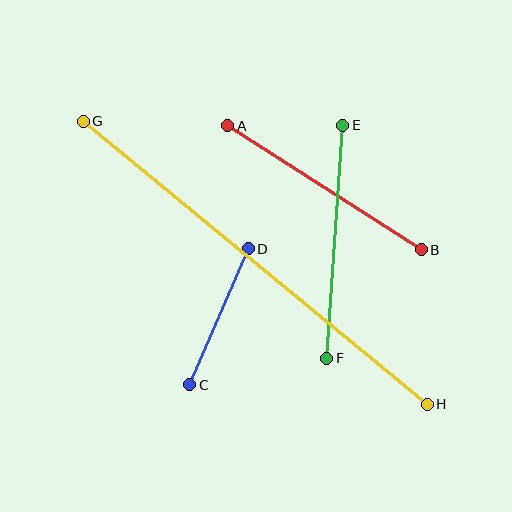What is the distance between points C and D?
The distance is approximately 148 pixels.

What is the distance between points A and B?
The distance is approximately 230 pixels.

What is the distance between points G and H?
The distance is approximately 445 pixels.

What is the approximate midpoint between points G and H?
The midpoint is at approximately (255, 263) pixels.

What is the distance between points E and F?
The distance is approximately 234 pixels.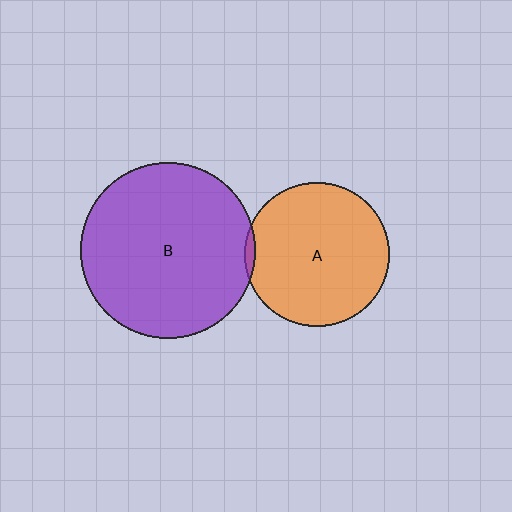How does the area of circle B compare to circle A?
Approximately 1.5 times.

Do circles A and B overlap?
Yes.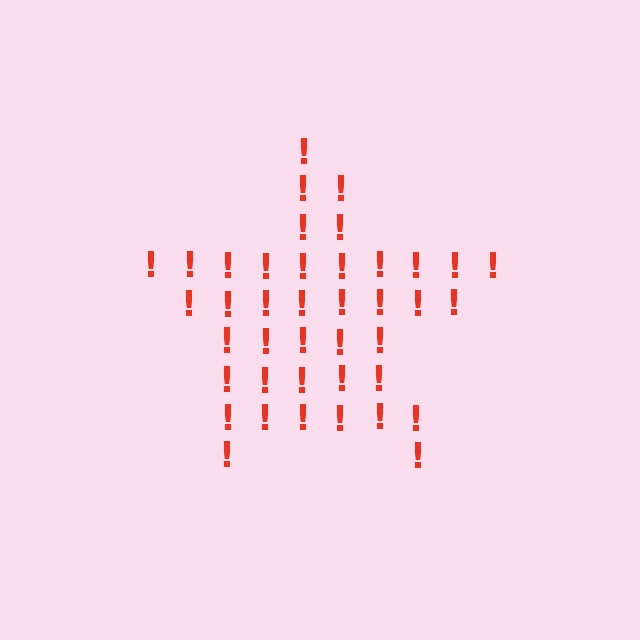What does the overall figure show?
The overall figure shows a star.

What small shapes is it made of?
It is made of small exclamation marks.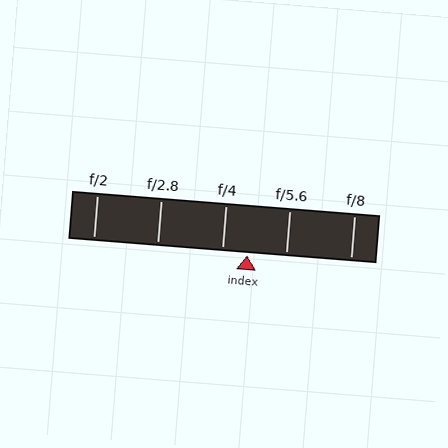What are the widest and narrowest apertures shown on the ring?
The widest aperture shown is f/2 and the narrowest is f/8.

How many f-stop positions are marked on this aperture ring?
There are 5 f-stop positions marked.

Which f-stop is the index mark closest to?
The index mark is closest to f/4.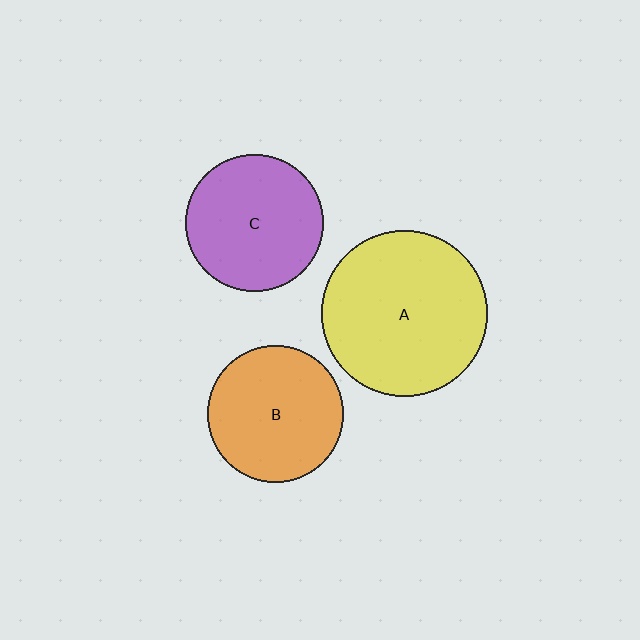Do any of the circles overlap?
No, none of the circles overlap.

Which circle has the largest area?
Circle A (yellow).